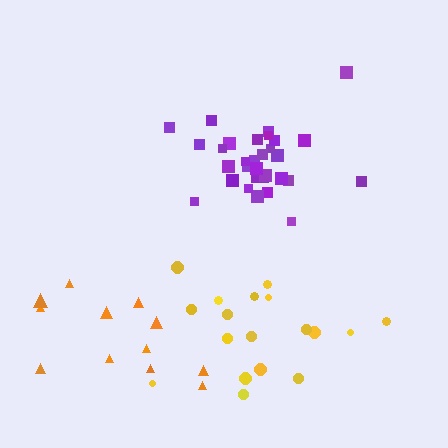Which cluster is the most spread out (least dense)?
Orange.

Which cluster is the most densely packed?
Purple.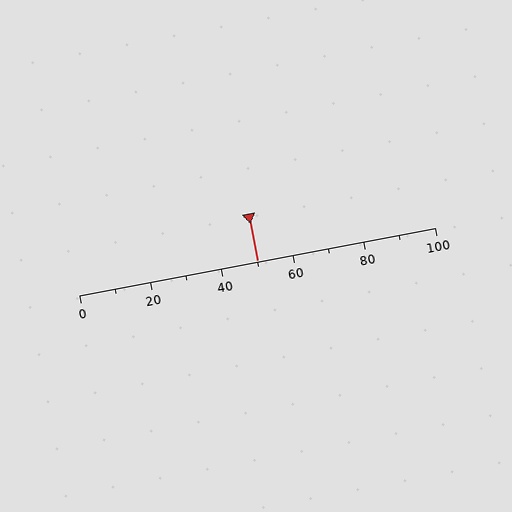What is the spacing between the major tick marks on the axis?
The major ticks are spaced 20 apart.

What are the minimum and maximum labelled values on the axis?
The axis runs from 0 to 100.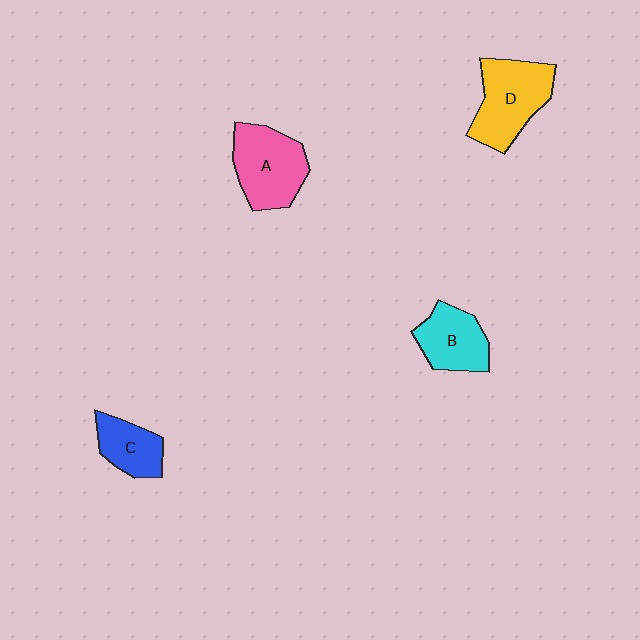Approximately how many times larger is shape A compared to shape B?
Approximately 1.3 times.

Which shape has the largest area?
Shape D (yellow).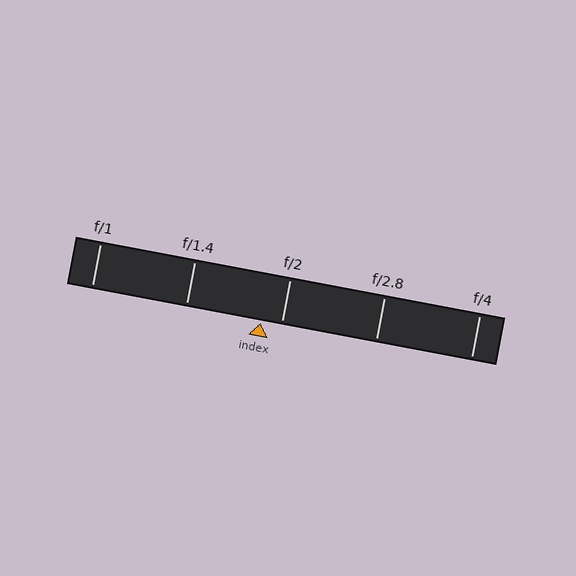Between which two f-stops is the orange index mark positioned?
The index mark is between f/1.4 and f/2.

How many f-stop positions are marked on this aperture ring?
There are 5 f-stop positions marked.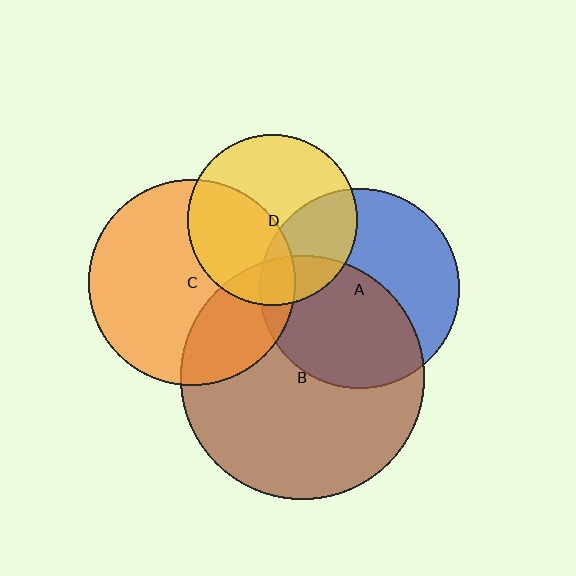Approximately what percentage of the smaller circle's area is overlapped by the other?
Approximately 10%.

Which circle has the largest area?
Circle B (brown).